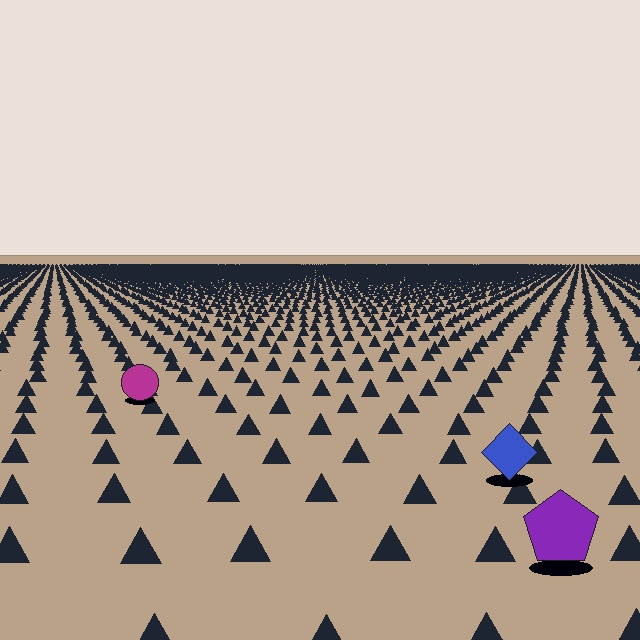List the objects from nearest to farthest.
From nearest to farthest: the purple pentagon, the blue diamond, the magenta circle.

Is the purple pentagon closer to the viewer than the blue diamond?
Yes. The purple pentagon is closer — you can tell from the texture gradient: the ground texture is coarser near it.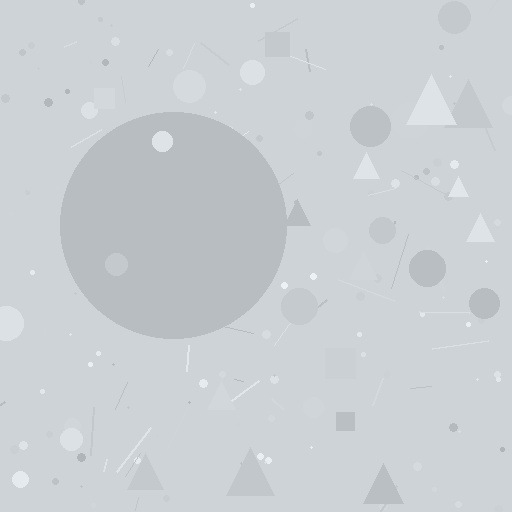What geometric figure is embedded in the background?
A circle is embedded in the background.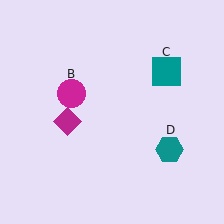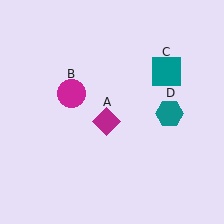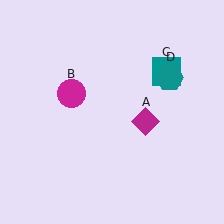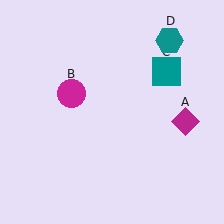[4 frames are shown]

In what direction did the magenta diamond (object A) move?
The magenta diamond (object A) moved right.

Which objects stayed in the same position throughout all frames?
Magenta circle (object B) and teal square (object C) remained stationary.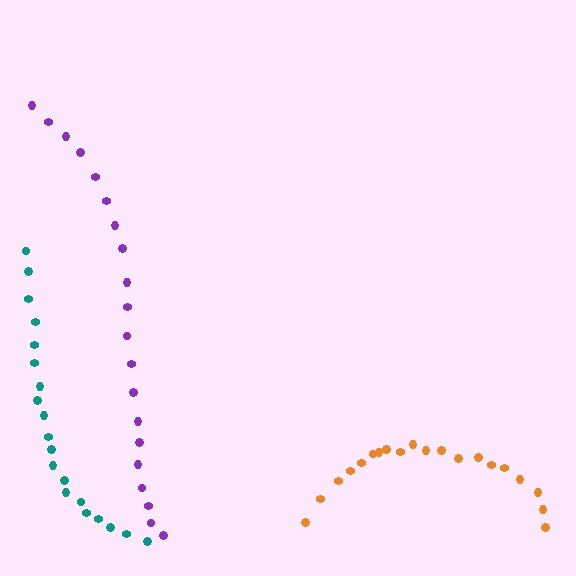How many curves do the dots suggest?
There are 3 distinct paths.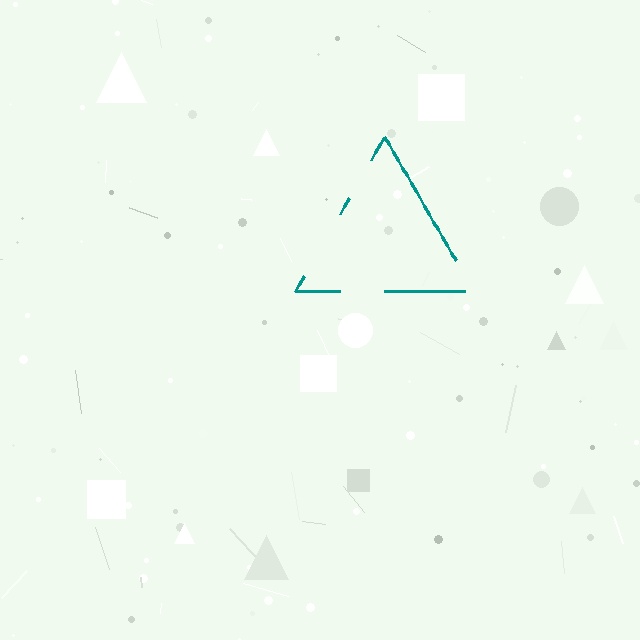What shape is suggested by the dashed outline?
The dashed outline suggests a triangle.